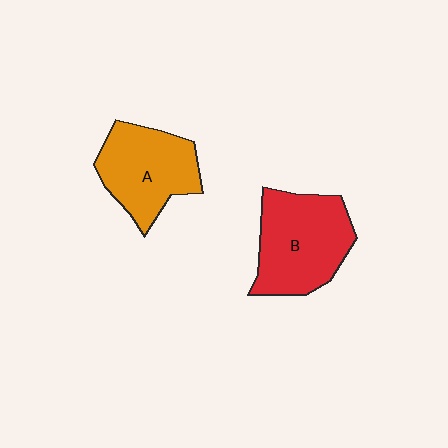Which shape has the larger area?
Shape B (red).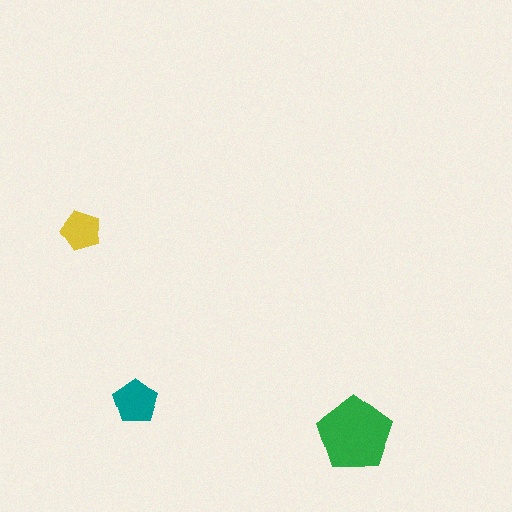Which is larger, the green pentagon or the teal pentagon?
The green one.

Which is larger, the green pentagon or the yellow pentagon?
The green one.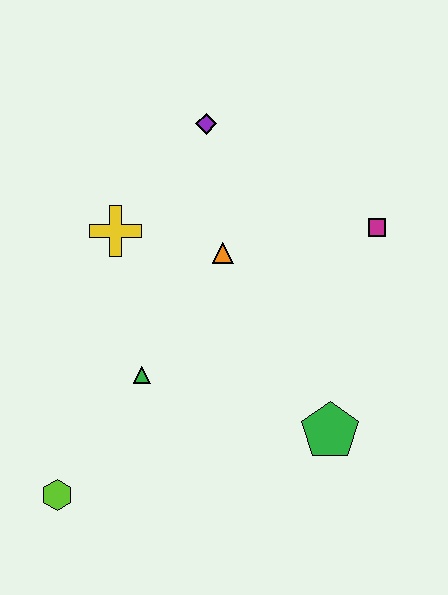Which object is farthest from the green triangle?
The magenta square is farthest from the green triangle.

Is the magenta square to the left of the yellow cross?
No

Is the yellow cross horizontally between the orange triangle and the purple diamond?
No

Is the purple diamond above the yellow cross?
Yes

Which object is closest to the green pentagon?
The green triangle is closest to the green pentagon.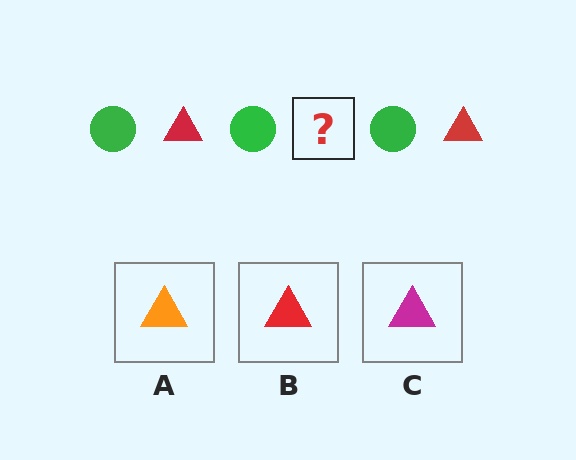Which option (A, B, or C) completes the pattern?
B.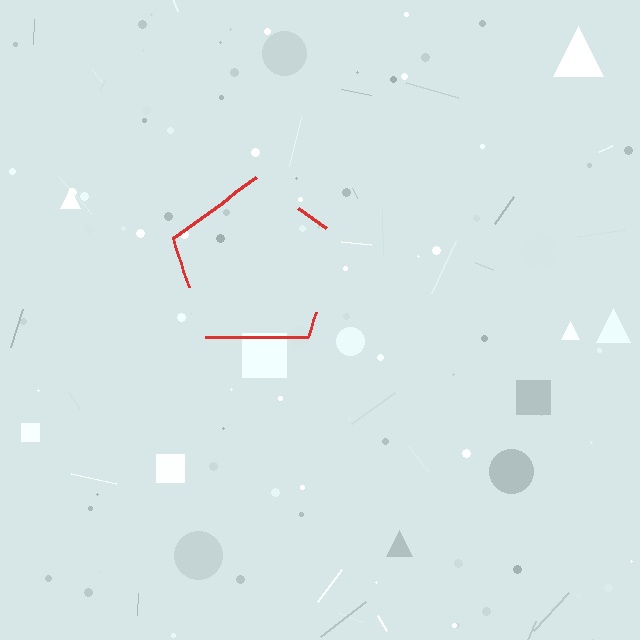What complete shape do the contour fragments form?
The contour fragments form a pentagon.